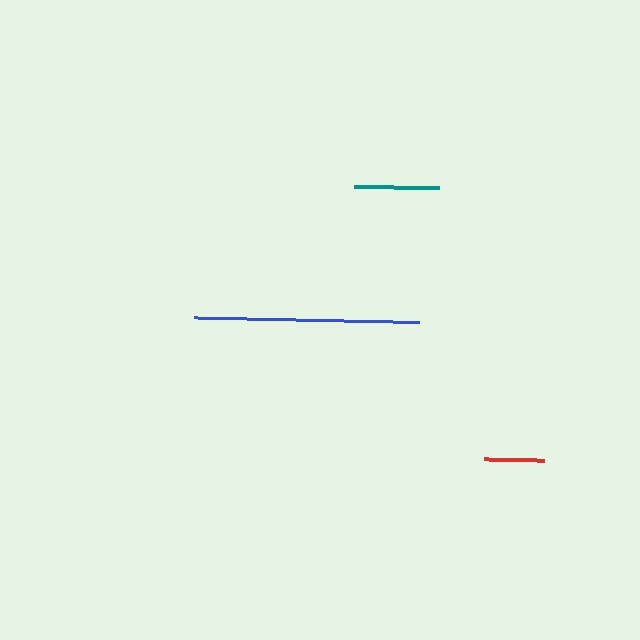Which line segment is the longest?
The blue line is the longest at approximately 225 pixels.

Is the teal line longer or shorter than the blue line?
The blue line is longer than the teal line.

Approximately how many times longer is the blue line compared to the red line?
The blue line is approximately 3.7 times the length of the red line.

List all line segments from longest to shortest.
From longest to shortest: blue, teal, red.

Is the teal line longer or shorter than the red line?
The teal line is longer than the red line.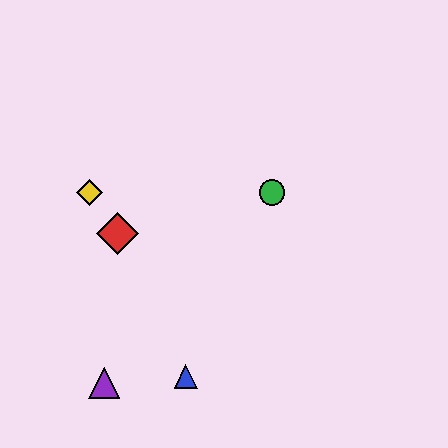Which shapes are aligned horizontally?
The green circle, the yellow diamond are aligned horizontally.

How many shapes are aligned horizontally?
2 shapes (the green circle, the yellow diamond) are aligned horizontally.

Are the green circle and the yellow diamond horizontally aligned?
Yes, both are at y≈193.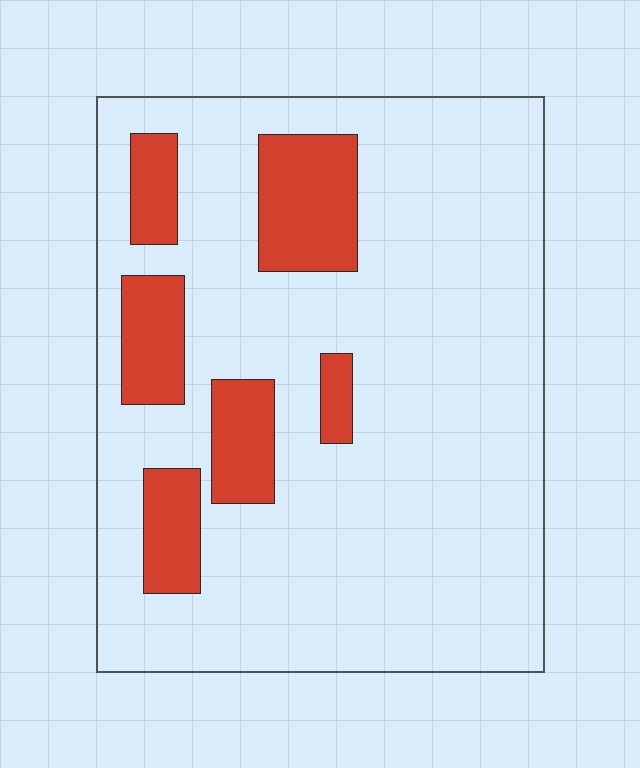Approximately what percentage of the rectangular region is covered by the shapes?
Approximately 20%.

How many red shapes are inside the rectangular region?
6.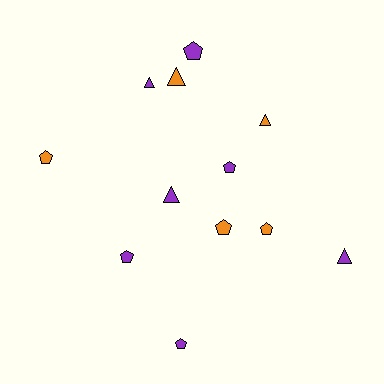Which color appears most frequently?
Purple, with 7 objects.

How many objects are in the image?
There are 12 objects.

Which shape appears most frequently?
Pentagon, with 7 objects.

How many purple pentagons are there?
There are 4 purple pentagons.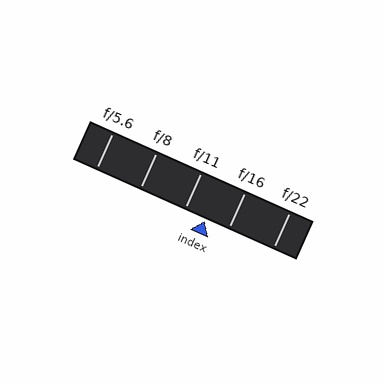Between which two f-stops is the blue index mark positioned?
The index mark is between f/11 and f/16.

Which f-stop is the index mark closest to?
The index mark is closest to f/11.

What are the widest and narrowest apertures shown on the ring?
The widest aperture shown is f/5.6 and the narrowest is f/22.